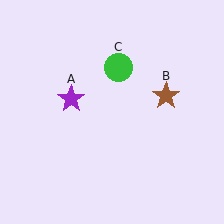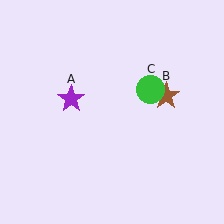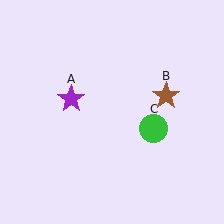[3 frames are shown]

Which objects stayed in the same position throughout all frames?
Purple star (object A) and brown star (object B) remained stationary.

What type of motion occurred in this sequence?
The green circle (object C) rotated clockwise around the center of the scene.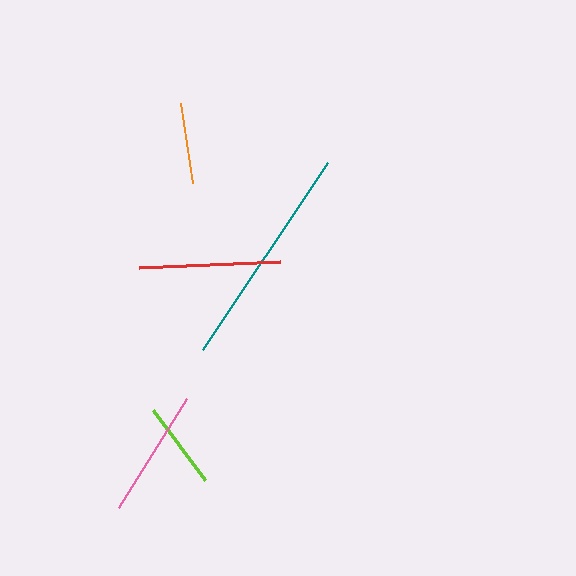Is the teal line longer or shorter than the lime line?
The teal line is longer than the lime line.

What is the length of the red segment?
The red segment is approximately 141 pixels long.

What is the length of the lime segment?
The lime segment is approximately 88 pixels long.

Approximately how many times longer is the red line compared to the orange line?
The red line is approximately 1.8 times the length of the orange line.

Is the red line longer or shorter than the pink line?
The red line is longer than the pink line.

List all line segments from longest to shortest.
From longest to shortest: teal, red, pink, lime, orange.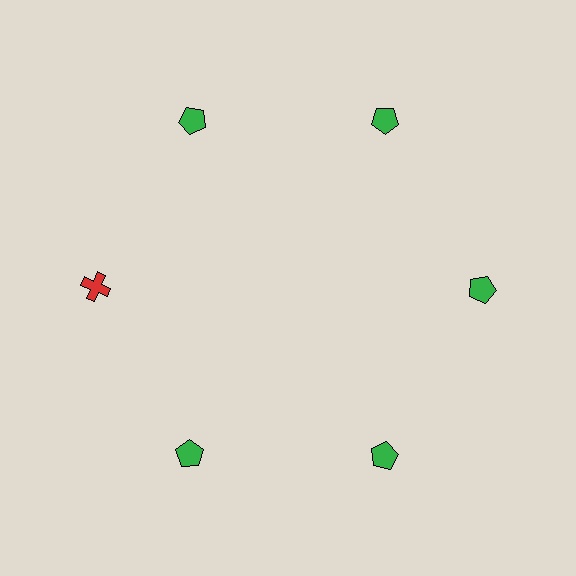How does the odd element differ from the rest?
It differs in both color (red instead of green) and shape (cross instead of pentagon).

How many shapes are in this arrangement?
There are 6 shapes arranged in a ring pattern.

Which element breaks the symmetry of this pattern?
The red cross at roughly the 9 o'clock position breaks the symmetry. All other shapes are green pentagons.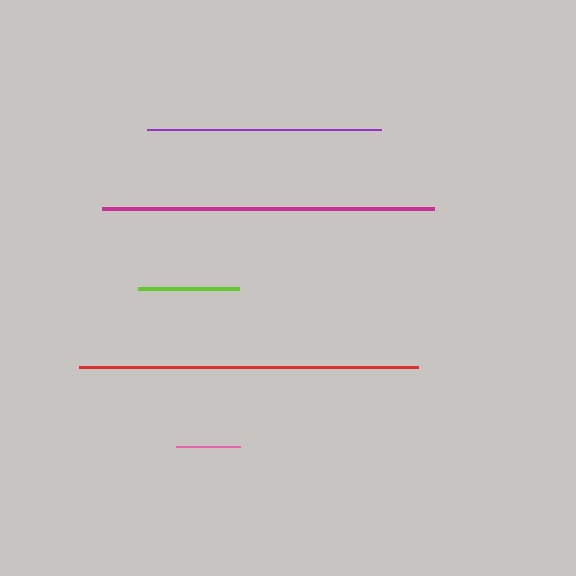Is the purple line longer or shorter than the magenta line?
The magenta line is longer than the purple line.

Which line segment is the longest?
The red line is the longest at approximately 339 pixels.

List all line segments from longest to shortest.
From longest to shortest: red, magenta, purple, lime, pink.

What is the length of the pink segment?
The pink segment is approximately 64 pixels long.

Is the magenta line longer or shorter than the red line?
The red line is longer than the magenta line.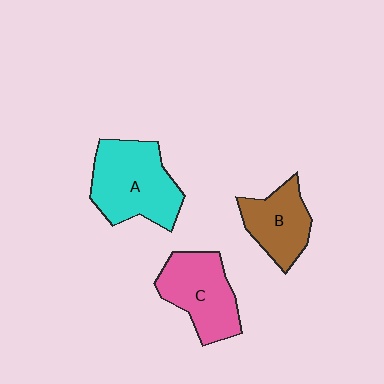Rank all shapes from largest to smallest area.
From largest to smallest: A (cyan), C (pink), B (brown).